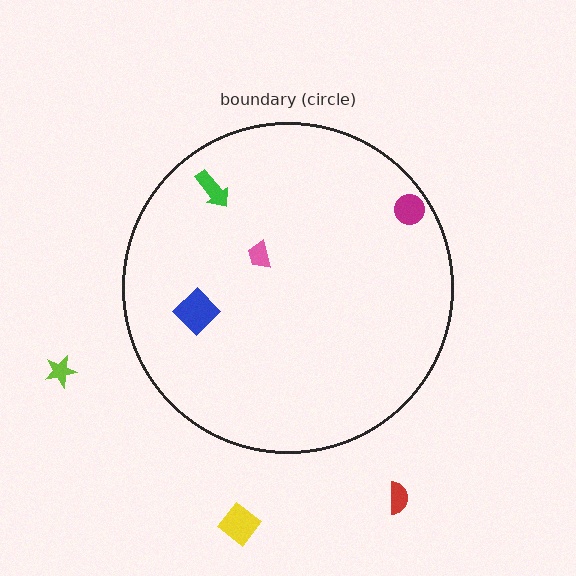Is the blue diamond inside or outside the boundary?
Inside.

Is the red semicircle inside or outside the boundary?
Outside.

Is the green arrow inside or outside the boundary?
Inside.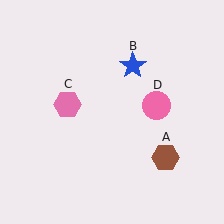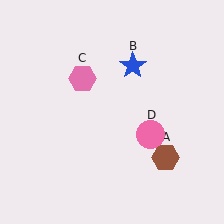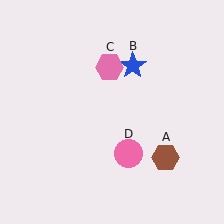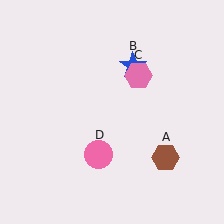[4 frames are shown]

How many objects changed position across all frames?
2 objects changed position: pink hexagon (object C), pink circle (object D).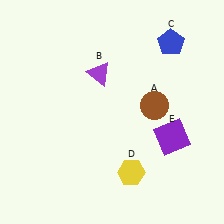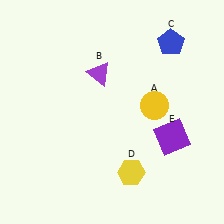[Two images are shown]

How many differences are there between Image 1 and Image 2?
There is 1 difference between the two images.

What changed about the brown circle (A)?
In Image 1, A is brown. In Image 2, it changed to yellow.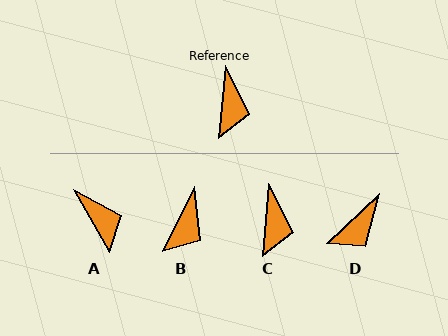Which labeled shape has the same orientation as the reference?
C.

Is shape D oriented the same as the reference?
No, it is off by about 42 degrees.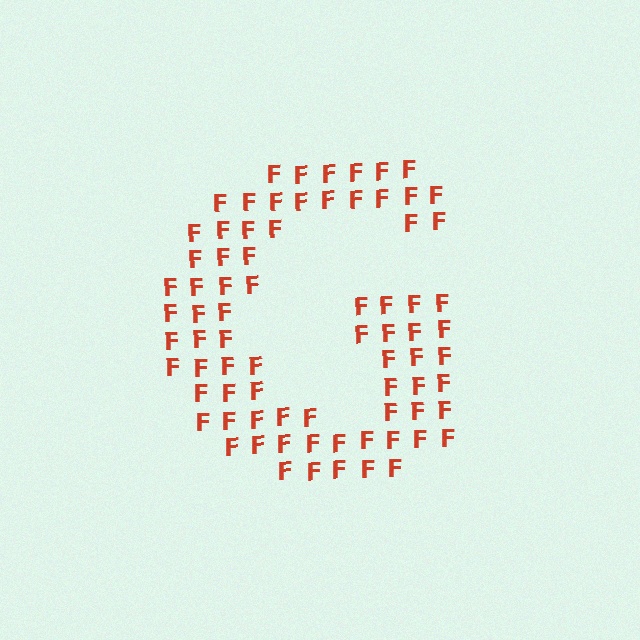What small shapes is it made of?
It is made of small letter F's.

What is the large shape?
The large shape is the letter G.